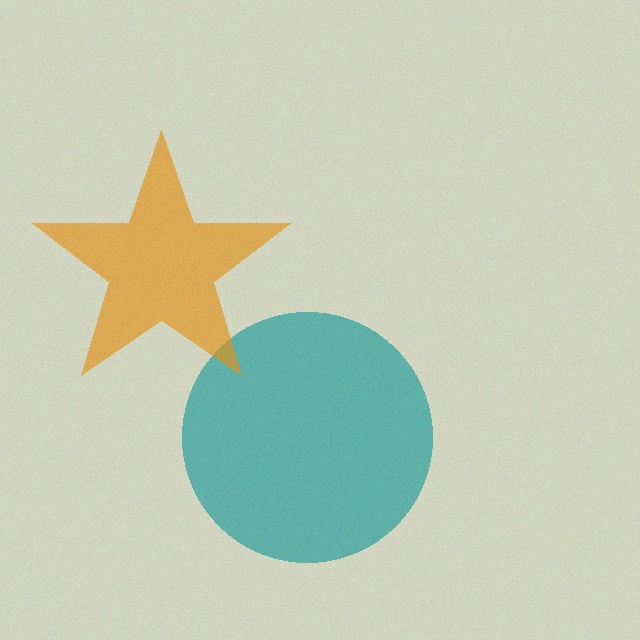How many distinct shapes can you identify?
There are 2 distinct shapes: a teal circle, an orange star.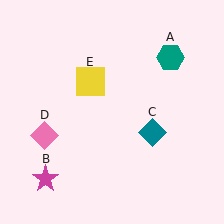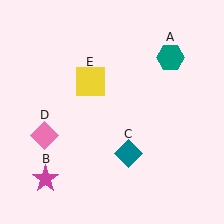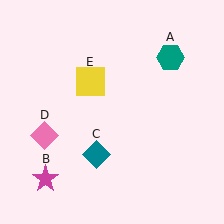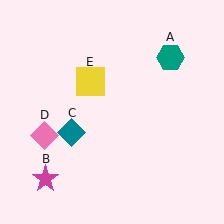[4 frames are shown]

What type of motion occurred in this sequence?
The teal diamond (object C) rotated clockwise around the center of the scene.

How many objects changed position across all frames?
1 object changed position: teal diamond (object C).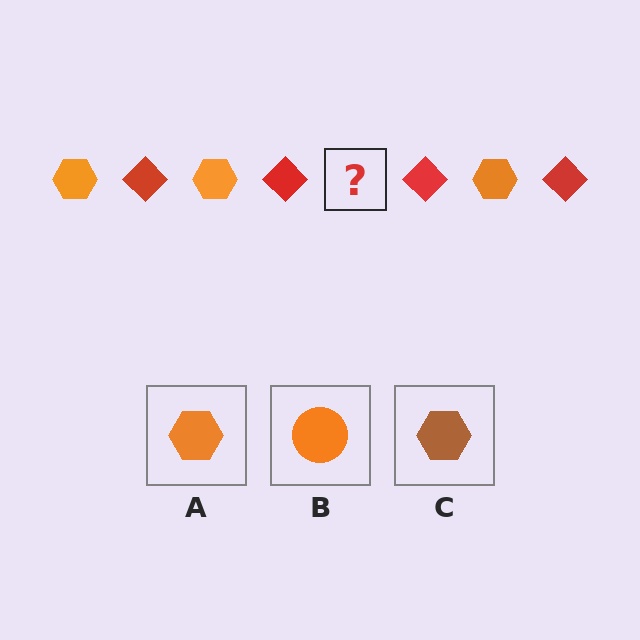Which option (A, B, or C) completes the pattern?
A.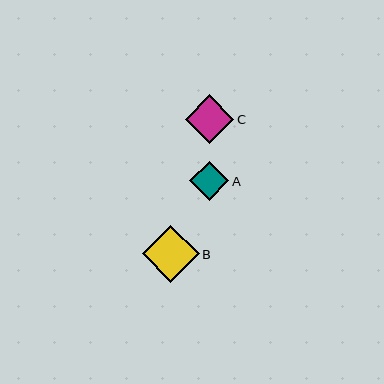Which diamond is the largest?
Diamond B is the largest with a size of approximately 57 pixels.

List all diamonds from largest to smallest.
From largest to smallest: B, C, A.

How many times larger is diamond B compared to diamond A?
Diamond B is approximately 1.5 times the size of diamond A.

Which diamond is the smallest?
Diamond A is the smallest with a size of approximately 39 pixels.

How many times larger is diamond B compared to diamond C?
Diamond B is approximately 1.2 times the size of diamond C.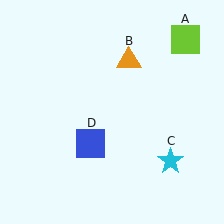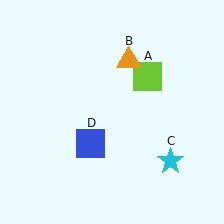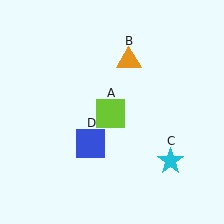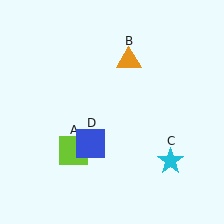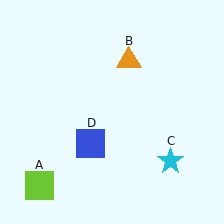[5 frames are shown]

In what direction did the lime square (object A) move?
The lime square (object A) moved down and to the left.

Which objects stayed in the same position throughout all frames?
Orange triangle (object B) and cyan star (object C) and blue square (object D) remained stationary.